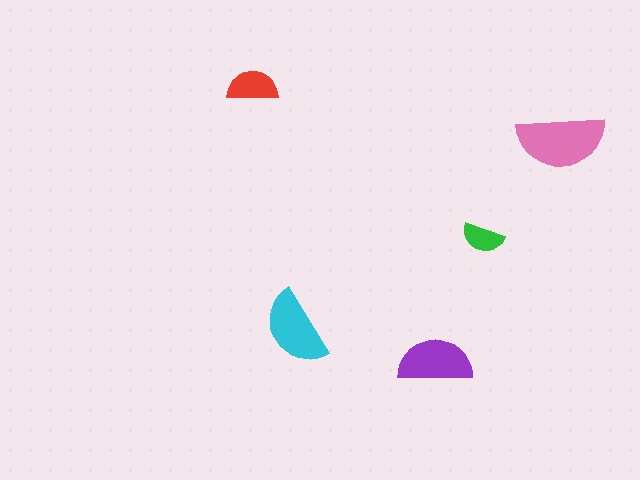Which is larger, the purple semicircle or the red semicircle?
The purple one.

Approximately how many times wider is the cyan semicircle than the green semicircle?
About 2 times wider.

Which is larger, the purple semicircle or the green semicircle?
The purple one.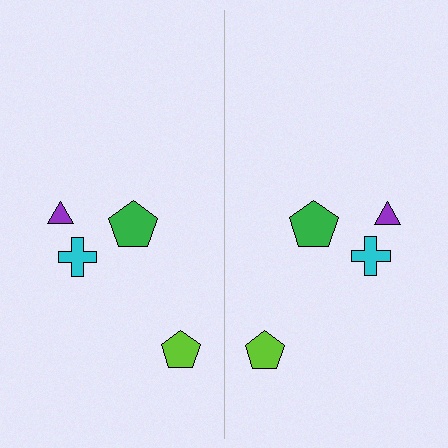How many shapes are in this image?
There are 8 shapes in this image.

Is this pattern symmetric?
Yes, this pattern has bilateral (reflection) symmetry.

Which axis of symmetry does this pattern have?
The pattern has a vertical axis of symmetry running through the center of the image.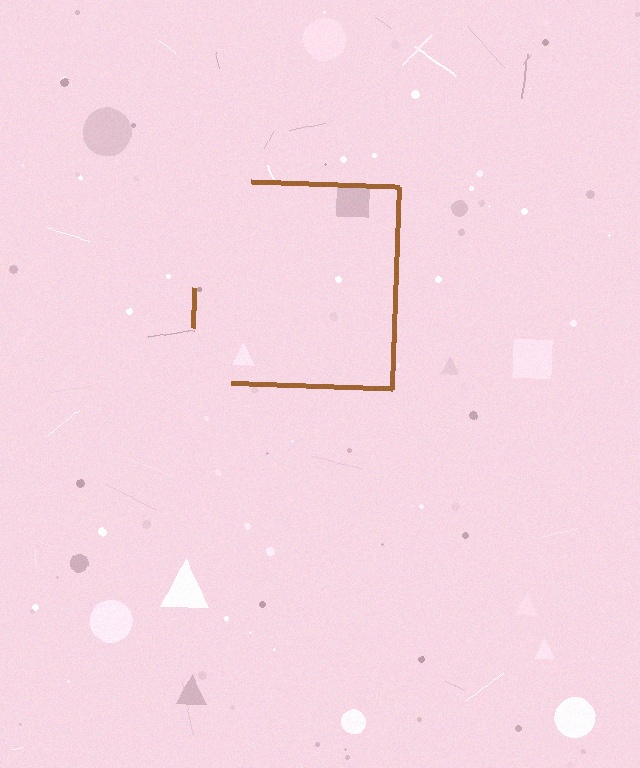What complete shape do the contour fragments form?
The contour fragments form a square.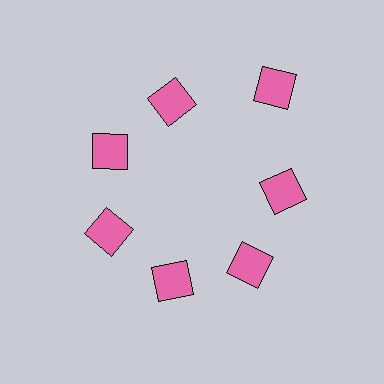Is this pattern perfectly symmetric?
No. The 7 pink squares are arranged in a ring, but one element near the 1 o'clock position is pushed outward from the center, breaking the 7-fold rotational symmetry.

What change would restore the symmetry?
The symmetry would be restored by moving it inward, back onto the ring so that all 7 squares sit at equal angles and equal distance from the center.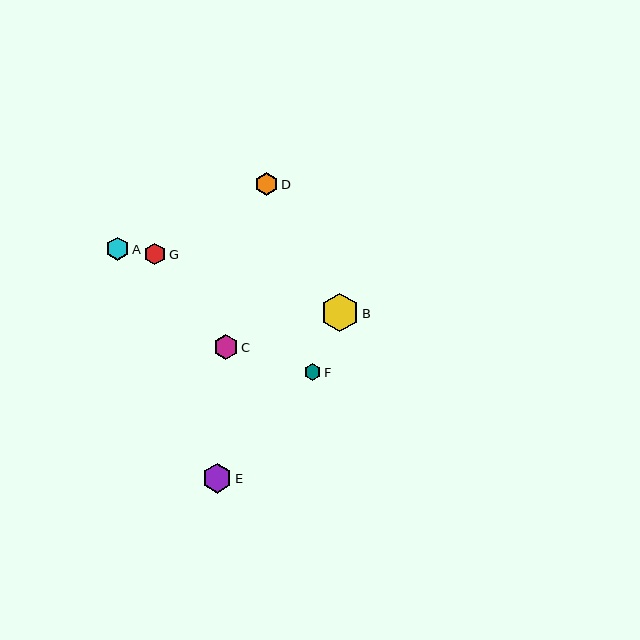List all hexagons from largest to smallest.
From largest to smallest: B, E, C, A, D, G, F.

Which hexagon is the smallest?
Hexagon F is the smallest with a size of approximately 17 pixels.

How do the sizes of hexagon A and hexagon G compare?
Hexagon A and hexagon G are approximately the same size.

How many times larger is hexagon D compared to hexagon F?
Hexagon D is approximately 1.3 times the size of hexagon F.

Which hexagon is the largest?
Hexagon B is the largest with a size of approximately 39 pixels.